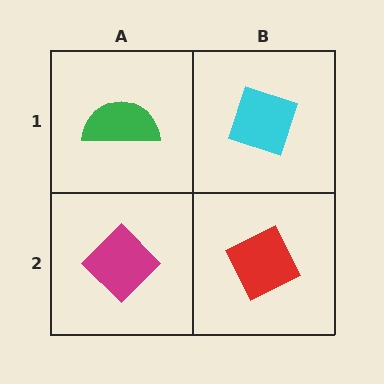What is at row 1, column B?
A cyan diamond.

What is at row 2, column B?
A red diamond.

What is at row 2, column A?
A magenta diamond.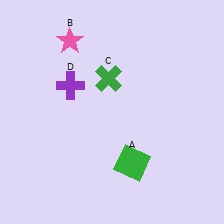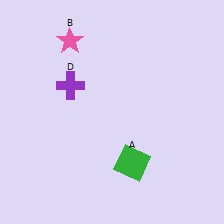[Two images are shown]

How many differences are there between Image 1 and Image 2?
There is 1 difference between the two images.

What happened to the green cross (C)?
The green cross (C) was removed in Image 2. It was in the top-left area of Image 1.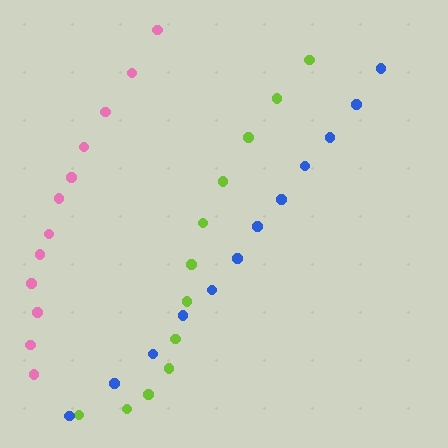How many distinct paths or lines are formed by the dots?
There are 3 distinct paths.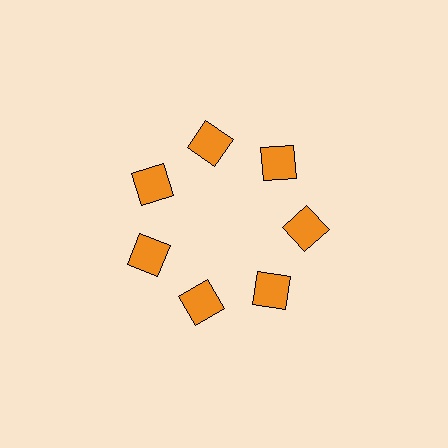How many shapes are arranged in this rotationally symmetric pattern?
There are 7 shapes, arranged in 7 groups of 1.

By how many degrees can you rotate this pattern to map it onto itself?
The pattern maps onto itself every 51 degrees of rotation.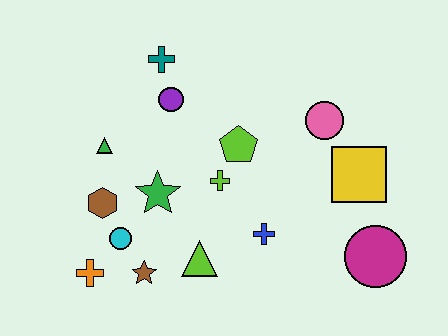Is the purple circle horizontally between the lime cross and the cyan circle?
Yes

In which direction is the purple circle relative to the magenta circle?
The purple circle is to the left of the magenta circle.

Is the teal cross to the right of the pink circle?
No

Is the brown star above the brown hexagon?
No